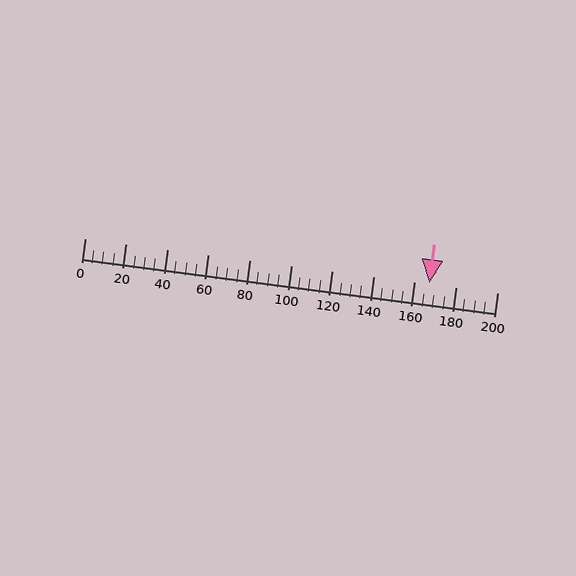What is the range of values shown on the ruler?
The ruler shows values from 0 to 200.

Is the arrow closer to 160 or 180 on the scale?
The arrow is closer to 160.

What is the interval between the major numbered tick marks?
The major tick marks are spaced 20 units apart.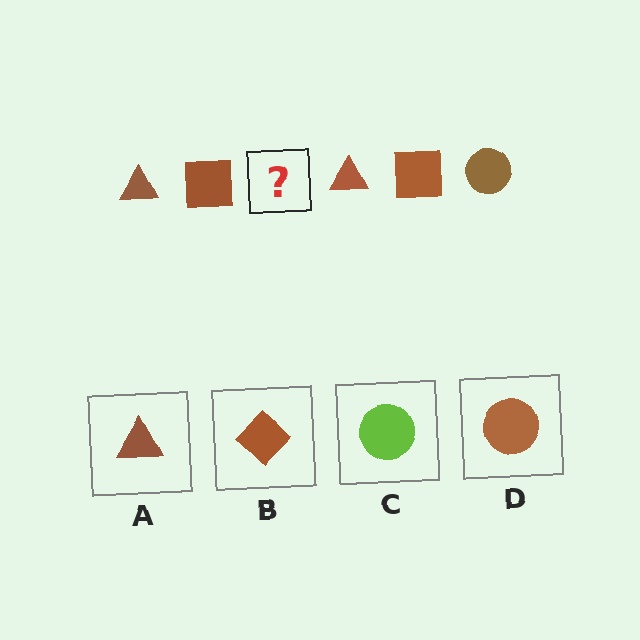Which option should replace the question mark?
Option D.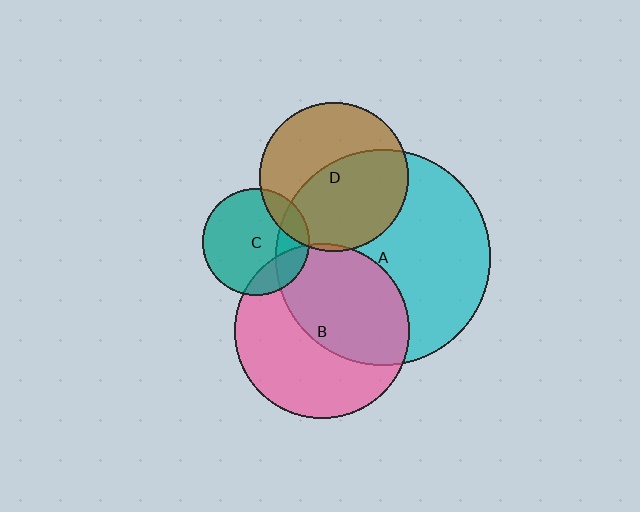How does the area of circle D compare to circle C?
Approximately 1.9 times.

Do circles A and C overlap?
Yes.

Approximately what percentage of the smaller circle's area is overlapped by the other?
Approximately 25%.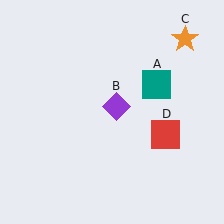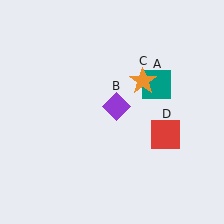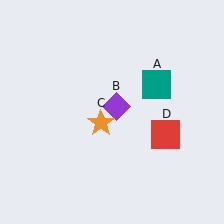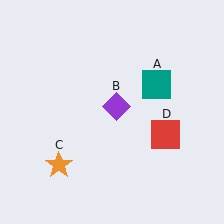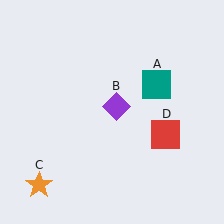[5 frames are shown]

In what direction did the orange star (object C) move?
The orange star (object C) moved down and to the left.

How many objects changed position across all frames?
1 object changed position: orange star (object C).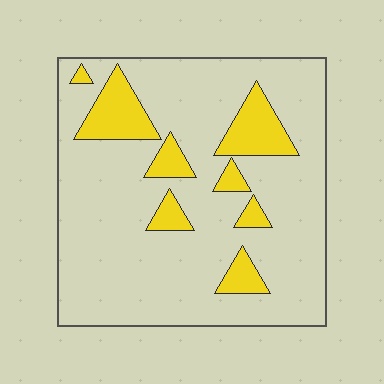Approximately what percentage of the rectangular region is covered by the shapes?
Approximately 15%.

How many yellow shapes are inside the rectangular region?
8.